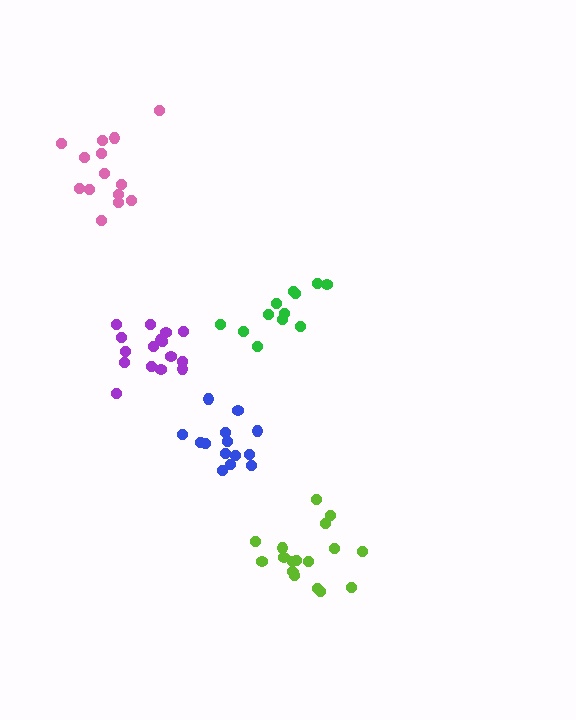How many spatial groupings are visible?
There are 5 spatial groupings.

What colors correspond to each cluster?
The clusters are colored: pink, blue, green, purple, lime.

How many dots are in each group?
Group 1: 14 dots, Group 2: 14 dots, Group 3: 12 dots, Group 4: 16 dots, Group 5: 18 dots (74 total).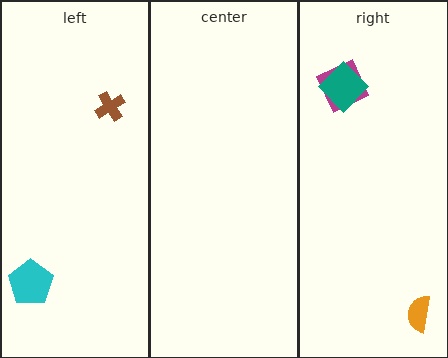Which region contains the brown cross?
The left region.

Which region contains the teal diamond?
The right region.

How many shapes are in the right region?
3.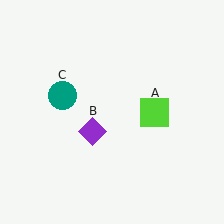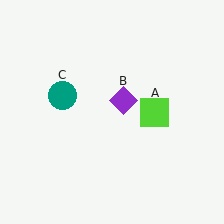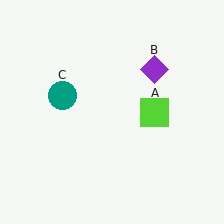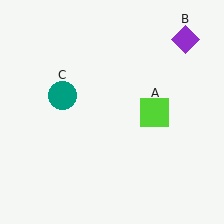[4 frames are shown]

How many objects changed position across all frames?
1 object changed position: purple diamond (object B).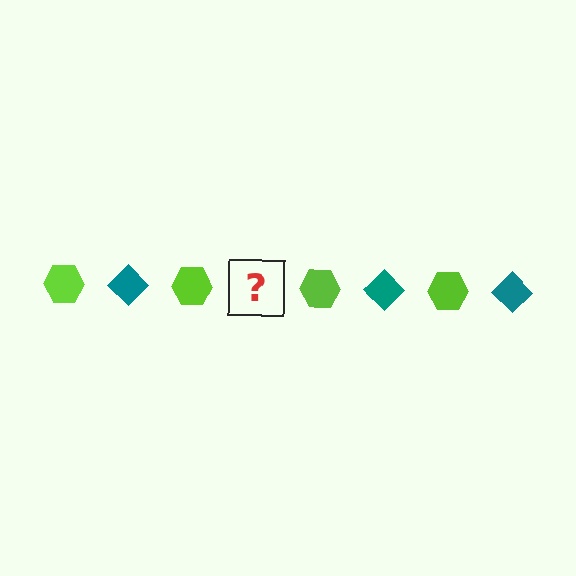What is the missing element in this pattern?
The missing element is a teal diamond.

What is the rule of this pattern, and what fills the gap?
The rule is that the pattern alternates between lime hexagon and teal diamond. The gap should be filled with a teal diamond.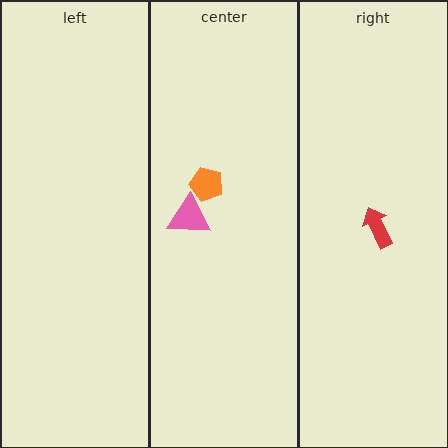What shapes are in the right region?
The red arrow.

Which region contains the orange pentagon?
The center region.